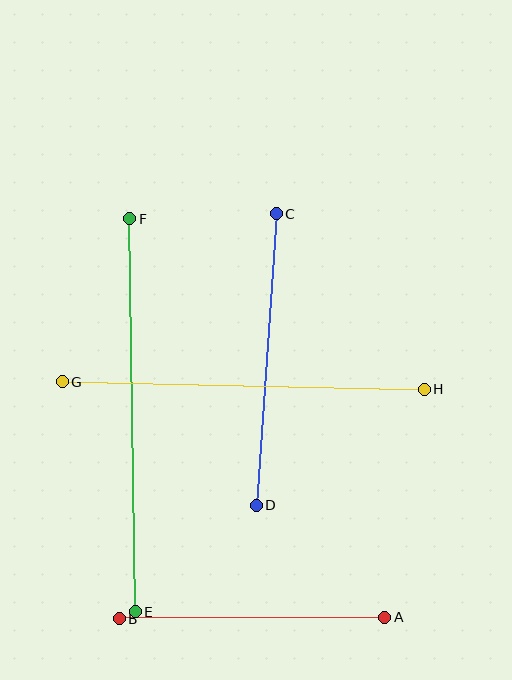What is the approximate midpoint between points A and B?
The midpoint is at approximately (252, 618) pixels.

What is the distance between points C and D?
The distance is approximately 292 pixels.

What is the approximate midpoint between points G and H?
The midpoint is at approximately (243, 386) pixels.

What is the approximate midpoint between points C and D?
The midpoint is at approximately (266, 360) pixels.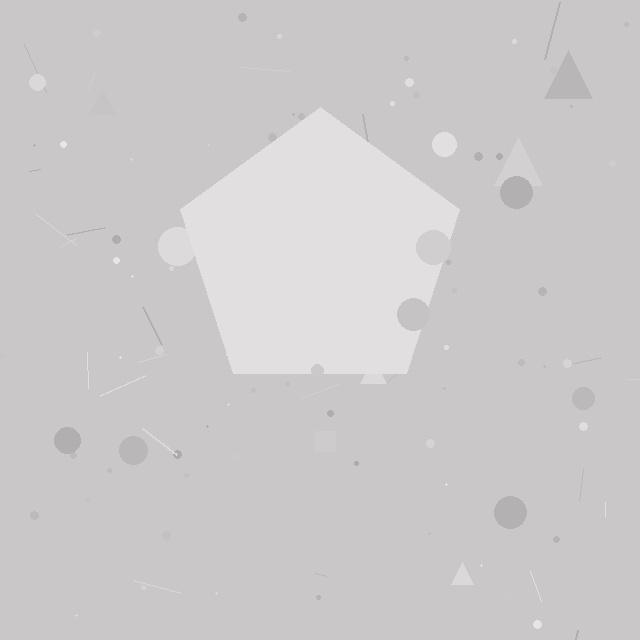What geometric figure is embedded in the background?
A pentagon is embedded in the background.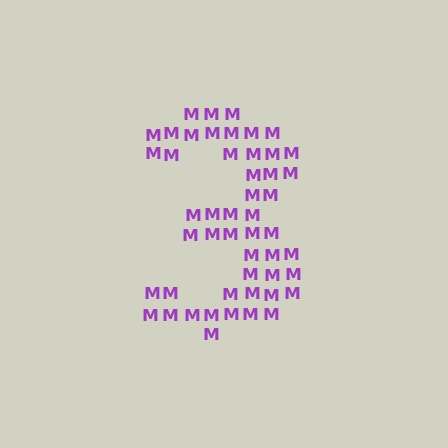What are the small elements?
The small elements are letter M's.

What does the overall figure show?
The overall figure shows the digit 3.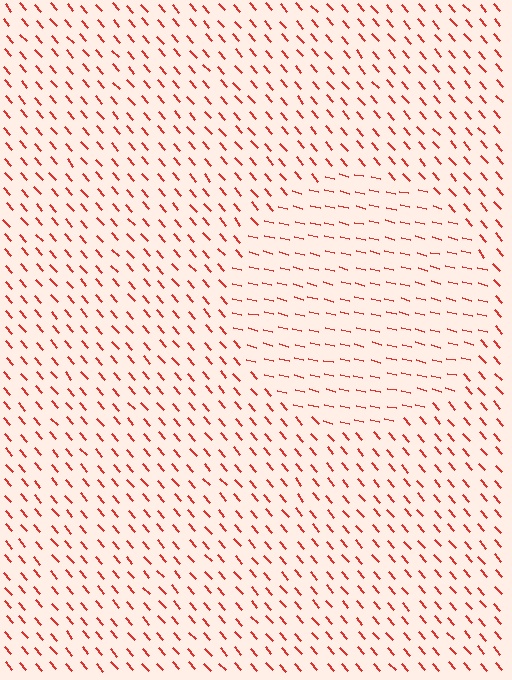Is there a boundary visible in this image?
Yes, there is a texture boundary formed by a change in line orientation.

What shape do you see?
I see a circle.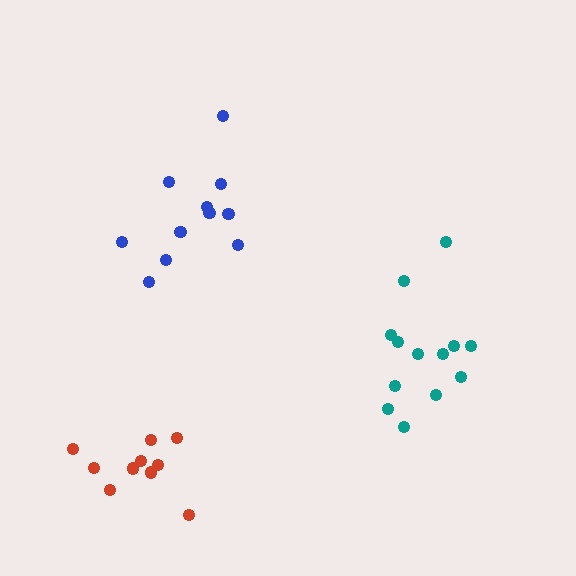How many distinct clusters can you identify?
There are 3 distinct clusters.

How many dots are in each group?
Group 1: 11 dots, Group 2: 13 dots, Group 3: 10 dots (34 total).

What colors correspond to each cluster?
The clusters are colored: blue, teal, red.